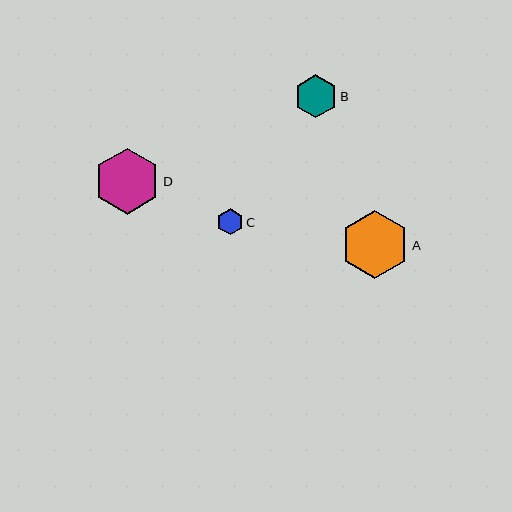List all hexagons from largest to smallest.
From largest to smallest: A, D, B, C.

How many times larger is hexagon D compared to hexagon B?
Hexagon D is approximately 1.5 times the size of hexagon B.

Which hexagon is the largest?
Hexagon A is the largest with a size of approximately 68 pixels.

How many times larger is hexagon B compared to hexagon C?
Hexagon B is approximately 1.6 times the size of hexagon C.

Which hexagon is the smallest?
Hexagon C is the smallest with a size of approximately 26 pixels.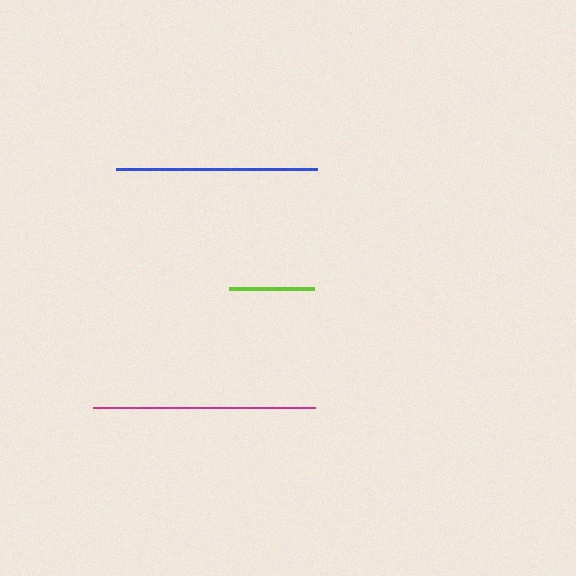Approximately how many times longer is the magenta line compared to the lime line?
The magenta line is approximately 2.6 times the length of the lime line.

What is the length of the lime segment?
The lime segment is approximately 85 pixels long.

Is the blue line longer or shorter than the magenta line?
The magenta line is longer than the blue line.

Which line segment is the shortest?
The lime line is the shortest at approximately 85 pixels.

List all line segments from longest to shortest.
From longest to shortest: magenta, blue, lime.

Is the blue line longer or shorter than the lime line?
The blue line is longer than the lime line.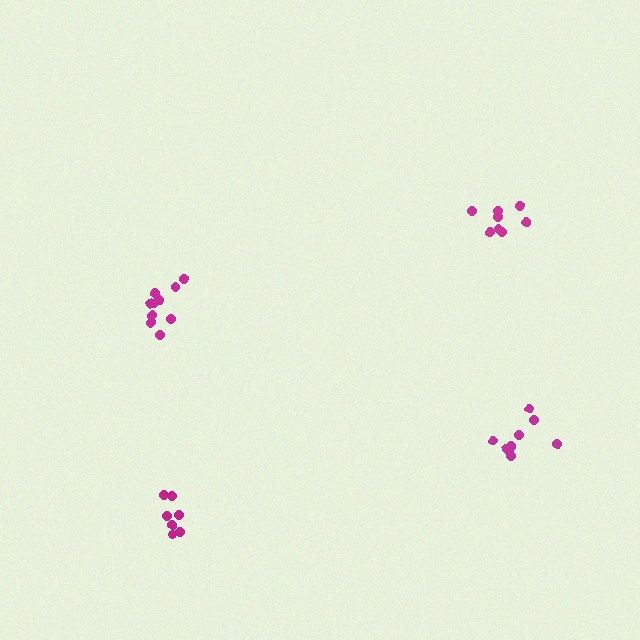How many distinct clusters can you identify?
There are 4 distinct clusters.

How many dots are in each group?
Group 1: 8 dots, Group 2: 9 dots, Group 3: 7 dots, Group 4: 10 dots (34 total).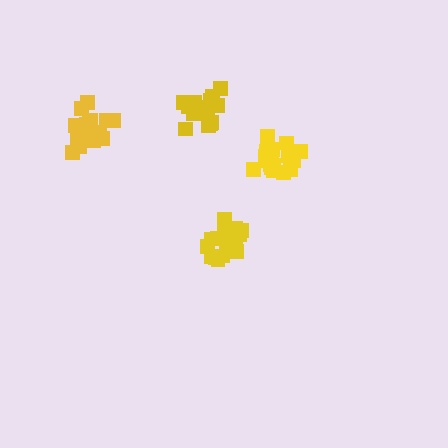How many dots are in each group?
Group 1: 19 dots, Group 2: 20 dots, Group 3: 18 dots, Group 4: 17 dots (74 total).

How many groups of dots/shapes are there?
There are 4 groups.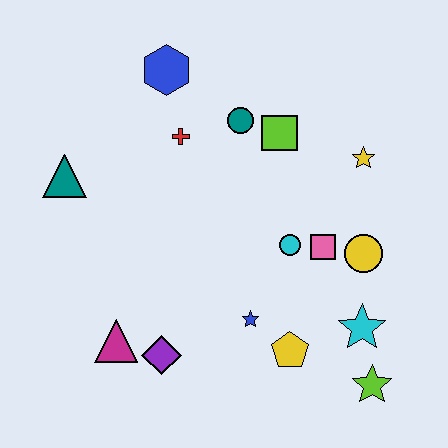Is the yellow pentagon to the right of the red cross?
Yes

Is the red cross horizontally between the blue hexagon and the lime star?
Yes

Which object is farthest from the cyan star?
The teal triangle is farthest from the cyan star.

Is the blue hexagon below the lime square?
No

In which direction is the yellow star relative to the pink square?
The yellow star is above the pink square.